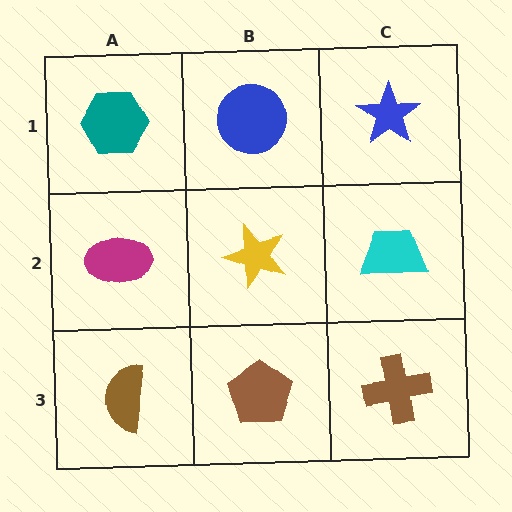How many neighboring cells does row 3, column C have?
2.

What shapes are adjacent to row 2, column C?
A blue star (row 1, column C), a brown cross (row 3, column C), a yellow star (row 2, column B).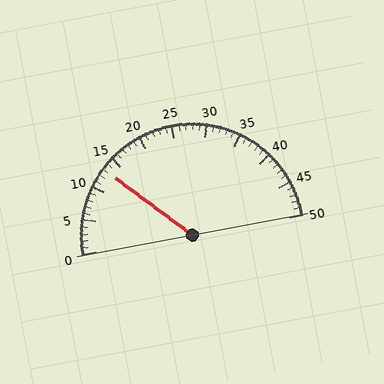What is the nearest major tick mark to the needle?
The nearest major tick mark is 15.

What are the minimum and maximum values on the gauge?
The gauge ranges from 0 to 50.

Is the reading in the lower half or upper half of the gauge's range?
The reading is in the lower half of the range (0 to 50).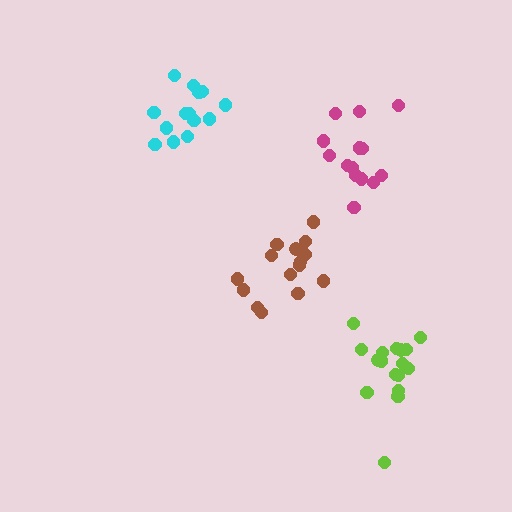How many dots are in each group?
Group 1: 17 dots, Group 2: 15 dots, Group 3: 14 dots, Group 4: 14 dots (60 total).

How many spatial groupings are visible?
There are 4 spatial groupings.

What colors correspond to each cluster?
The clusters are colored: lime, brown, cyan, magenta.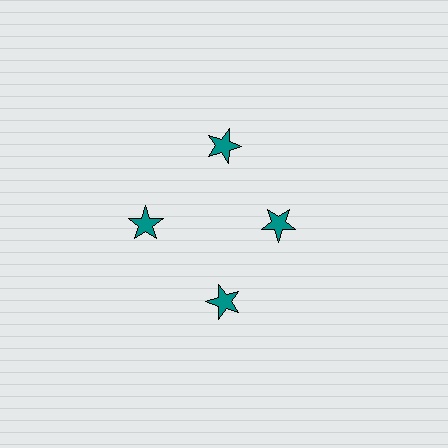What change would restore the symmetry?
The symmetry would be restored by moving it outward, back onto the ring so that all 4 stars sit at equal angles and equal distance from the center.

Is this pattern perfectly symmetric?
No. The 4 teal stars are arranged in a ring, but one element near the 3 o'clock position is pulled inward toward the center, breaking the 4-fold rotational symmetry.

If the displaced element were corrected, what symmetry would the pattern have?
It would have 4-fold rotational symmetry — the pattern would map onto itself every 90 degrees.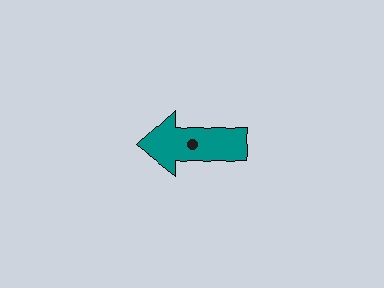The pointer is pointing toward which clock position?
Roughly 9 o'clock.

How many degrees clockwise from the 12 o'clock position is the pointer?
Approximately 268 degrees.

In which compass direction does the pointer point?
West.